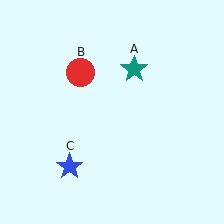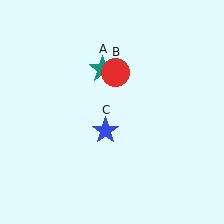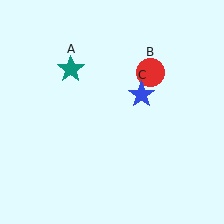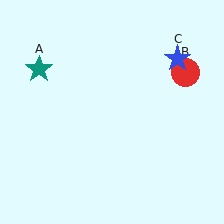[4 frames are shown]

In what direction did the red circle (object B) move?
The red circle (object B) moved right.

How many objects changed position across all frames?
3 objects changed position: teal star (object A), red circle (object B), blue star (object C).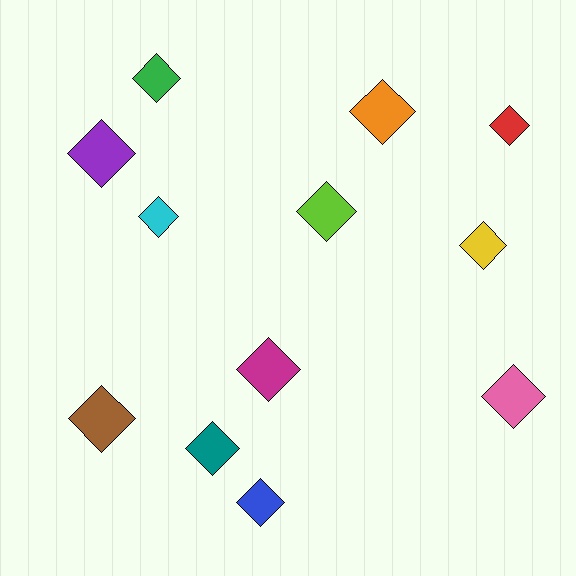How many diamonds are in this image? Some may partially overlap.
There are 12 diamonds.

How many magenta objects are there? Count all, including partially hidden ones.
There is 1 magenta object.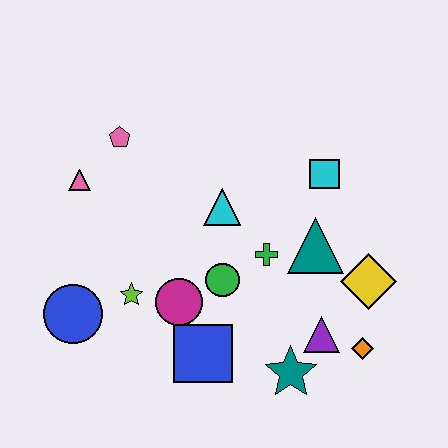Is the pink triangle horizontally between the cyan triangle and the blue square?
No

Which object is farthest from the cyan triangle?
The orange diamond is farthest from the cyan triangle.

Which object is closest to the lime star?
The magenta circle is closest to the lime star.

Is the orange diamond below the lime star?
Yes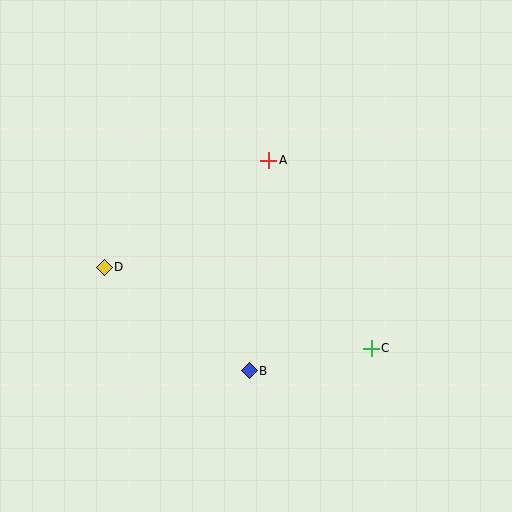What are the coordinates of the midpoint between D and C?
The midpoint between D and C is at (238, 308).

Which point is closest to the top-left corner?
Point D is closest to the top-left corner.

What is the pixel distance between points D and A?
The distance between D and A is 196 pixels.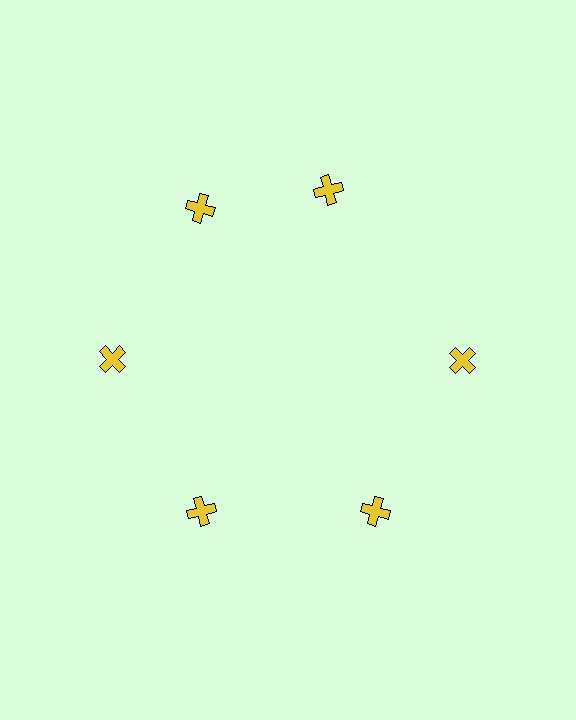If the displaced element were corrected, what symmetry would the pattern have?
It would have 6-fold rotational symmetry — the pattern would map onto itself every 60 degrees.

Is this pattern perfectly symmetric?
No. The 6 yellow crosses are arranged in a ring, but one element near the 1 o'clock position is rotated out of alignment along the ring, breaking the 6-fold rotational symmetry.